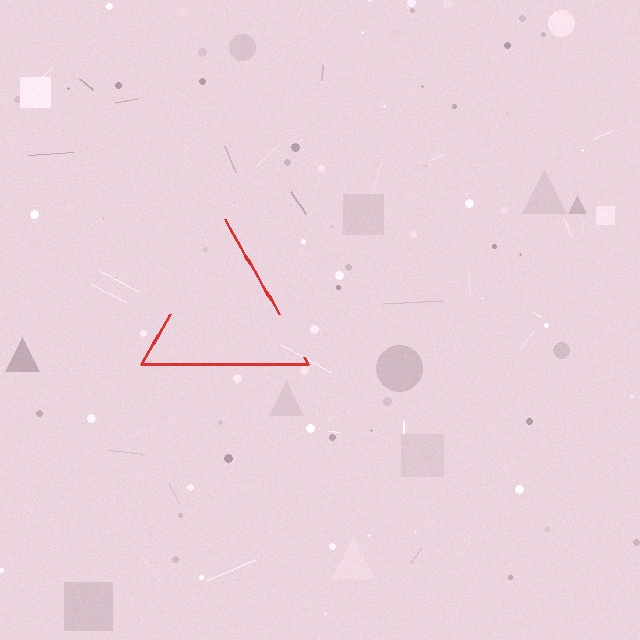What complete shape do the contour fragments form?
The contour fragments form a triangle.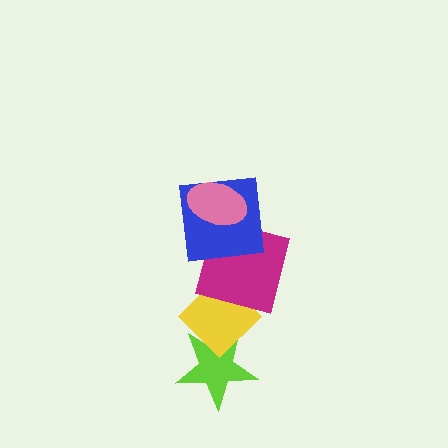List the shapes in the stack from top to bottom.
From top to bottom: the pink ellipse, the blue square, the magenta square, the yellow diamond, the lime star.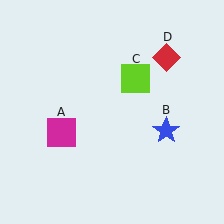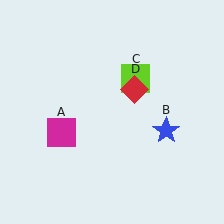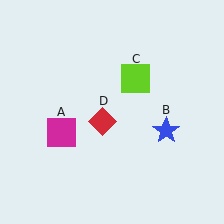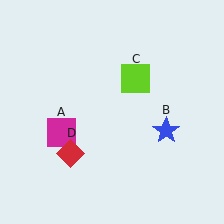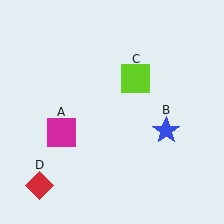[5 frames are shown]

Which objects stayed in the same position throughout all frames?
Magenta square (object A) and blue star (object B) and lime square (object C) remained stationary.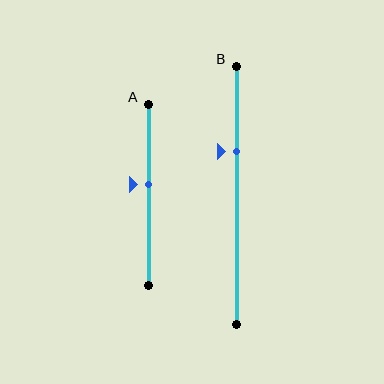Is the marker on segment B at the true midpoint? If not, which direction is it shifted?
No, the marker on segment B is shifted upward by about 17% of the segment length.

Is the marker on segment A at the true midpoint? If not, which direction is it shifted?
No, the marker on segment A is shifted upward by about 6% of the segment length.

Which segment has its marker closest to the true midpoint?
Segment A has its marker closest to the true midpoint.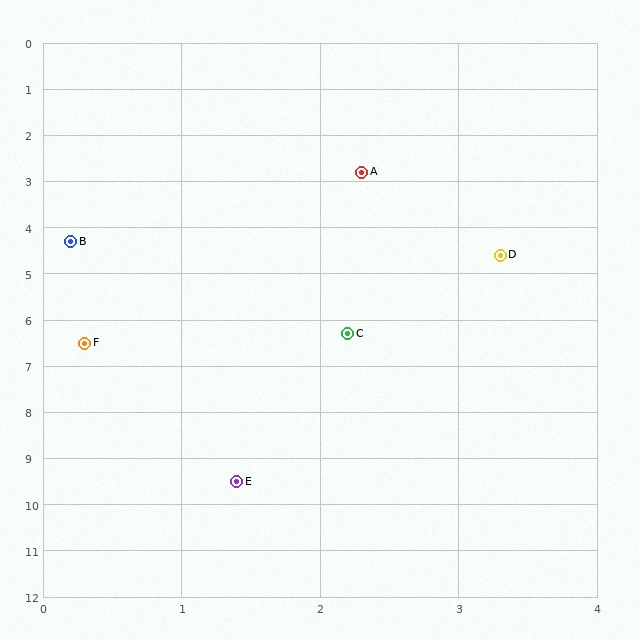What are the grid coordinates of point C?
Point C is at approximately (2.2, 6.3).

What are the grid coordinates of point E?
Point E is at approximately (1.4, 9.5).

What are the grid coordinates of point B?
Point B is at approximately (0.2, 4.3).